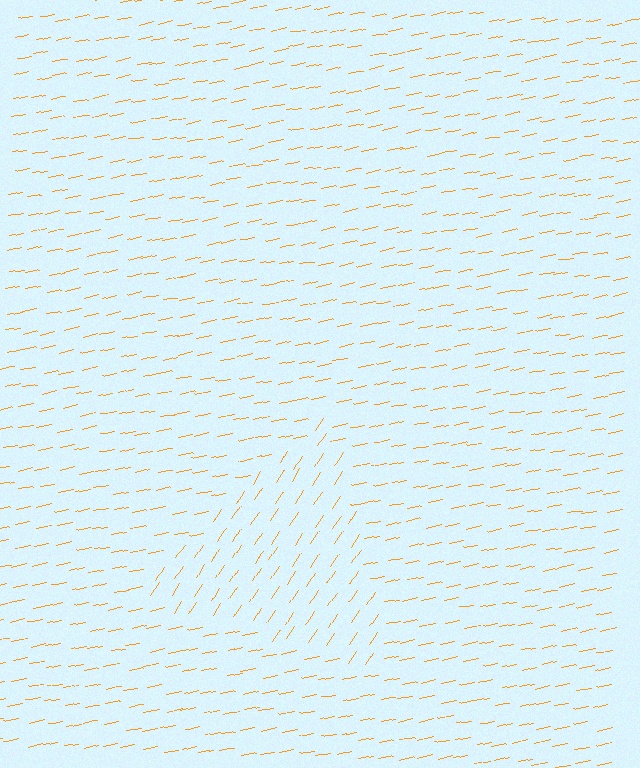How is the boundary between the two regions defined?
The boundary is defined purely by a change in line orientation (approximately 45 degrees difference). All lines are the same color and thickness.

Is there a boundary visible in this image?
Yes, there is a texture boundary formed by a change in line orientation.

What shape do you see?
I see a triangle.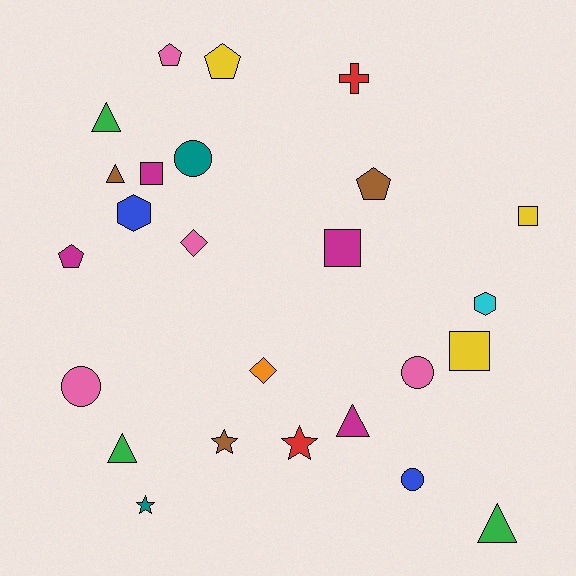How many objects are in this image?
There are 25 objects.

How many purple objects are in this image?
There are no purple objects.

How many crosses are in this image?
There is 1 cross.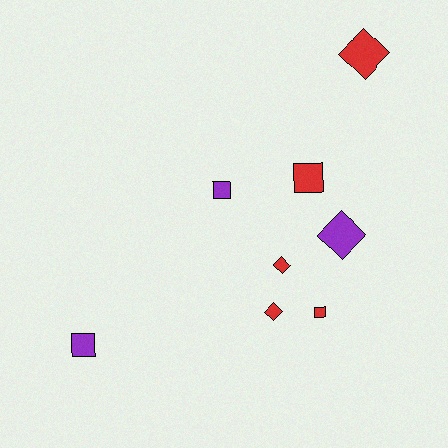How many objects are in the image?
There are 8 objects.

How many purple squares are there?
There are 2 purple squares.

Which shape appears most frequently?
Square, with 4 objects.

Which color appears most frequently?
Red, with 5 objects.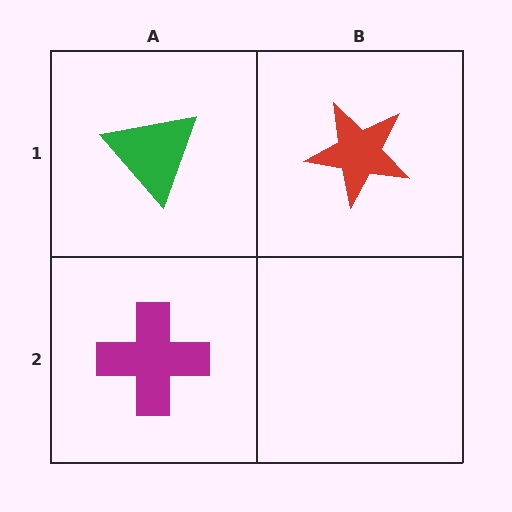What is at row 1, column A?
A green triangle.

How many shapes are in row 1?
2 shapes.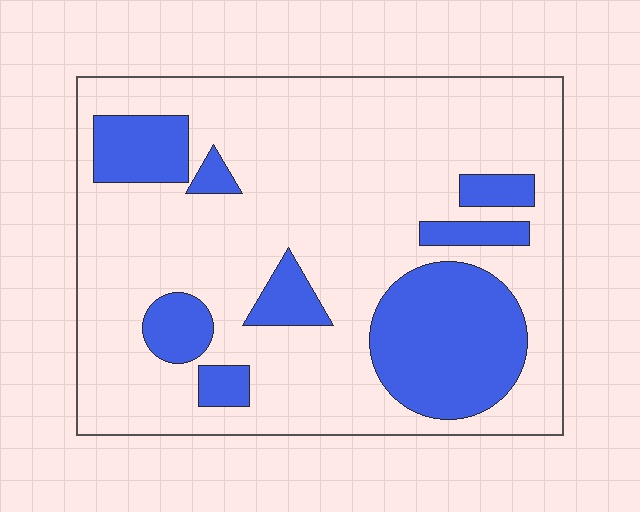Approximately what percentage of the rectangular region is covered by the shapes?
Approximately 25%.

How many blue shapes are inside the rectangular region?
8.